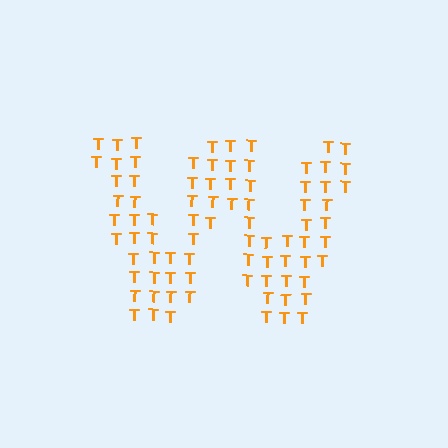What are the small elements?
The small elements are letter T's.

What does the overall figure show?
The overall figure shows the letter W.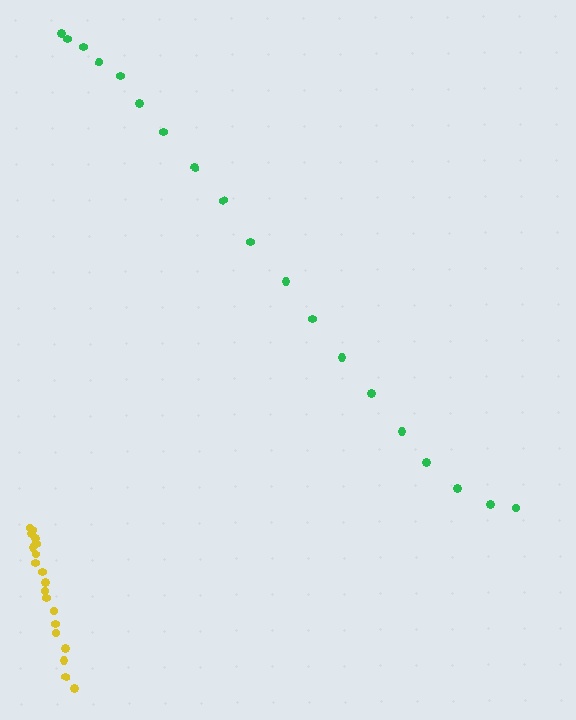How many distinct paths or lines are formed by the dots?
There are 2 distinct paths.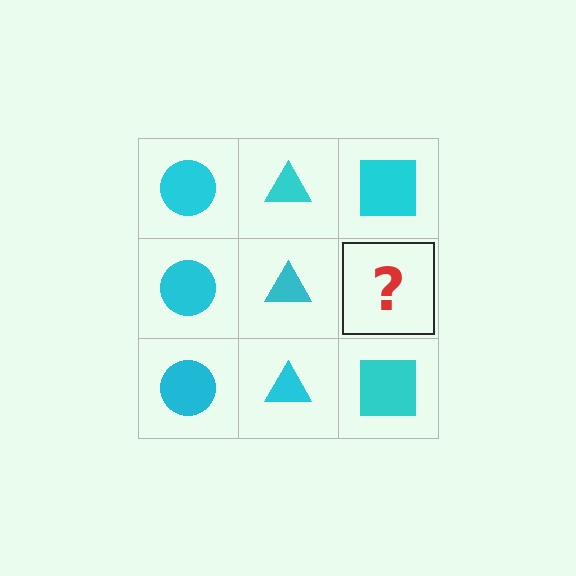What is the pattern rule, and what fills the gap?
The rule is that each column has a consistent shape. The gap should be filled with a cyan square.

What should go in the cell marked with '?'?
The missing cell should contain a cyan square.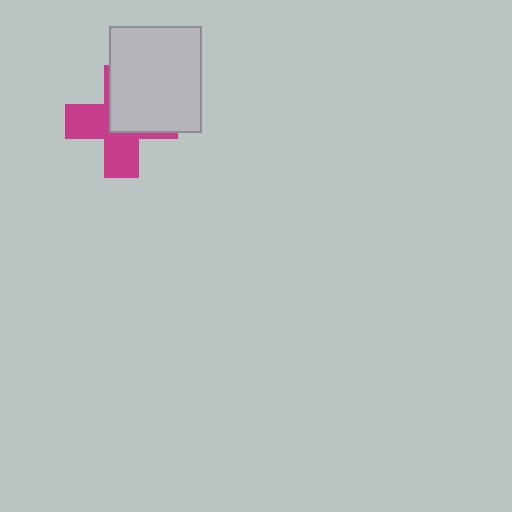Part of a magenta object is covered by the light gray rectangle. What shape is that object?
It is a cross.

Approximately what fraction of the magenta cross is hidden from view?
Roughly 47% of the magenta cross is hidden behind the light gray rectangle.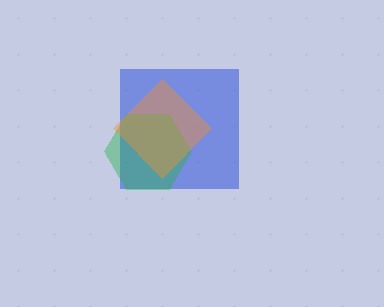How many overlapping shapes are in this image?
There are 3 overlapping shapes in the image.